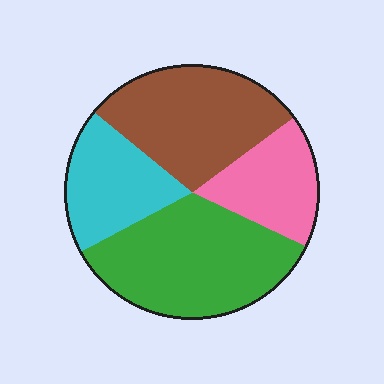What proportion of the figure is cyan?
Cyan covers around 20% of the figure.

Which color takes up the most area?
Green, at roughly 35%.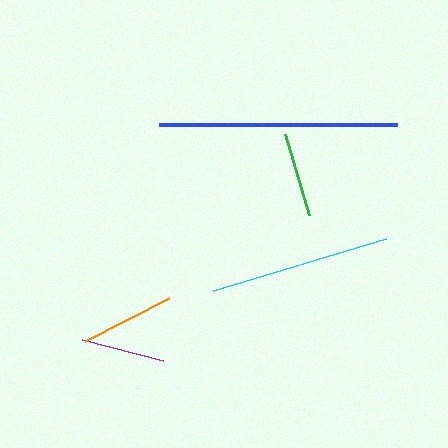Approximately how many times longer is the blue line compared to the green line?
The blue line is approximately 2.8 times the length of the green line.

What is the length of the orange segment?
The orange segment is approximately 94 pixels long.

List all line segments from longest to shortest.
From longest to shortest: blue, cyan, orange, green, purple.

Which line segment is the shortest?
The purple line is the shortest at approximately 83 pixels.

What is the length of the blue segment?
The blue segment is approximately 237 pixels long.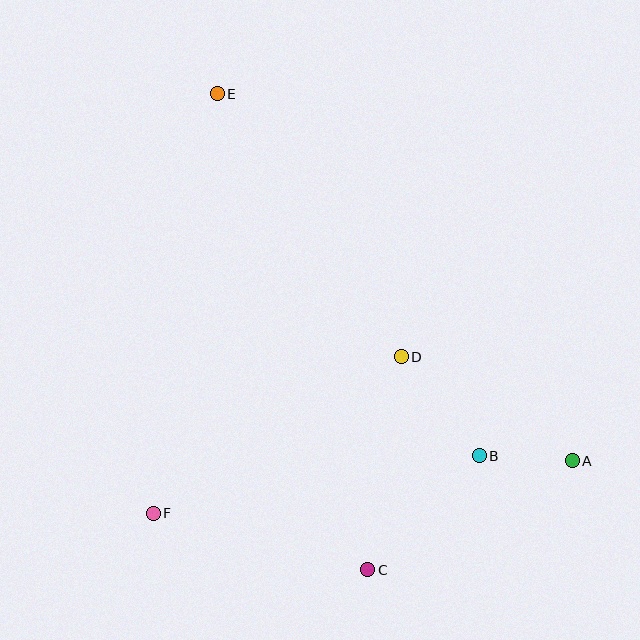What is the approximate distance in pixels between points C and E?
The distance between C and E is approximately 499 pixels.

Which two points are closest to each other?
Points A and B are closest to each other.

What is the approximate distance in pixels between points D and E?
The distance between D and E is approximately 321 pixels.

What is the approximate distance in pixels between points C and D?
The distance between C and D is approximately 216 pixels.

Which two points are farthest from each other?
Points A and E are farthest from each other.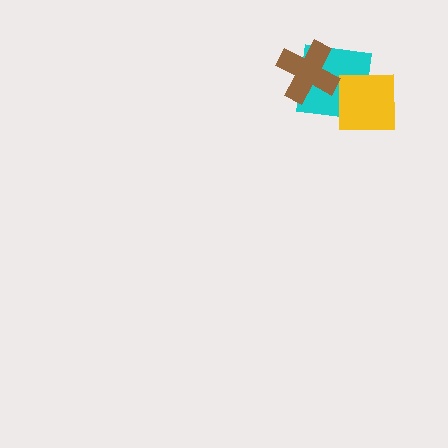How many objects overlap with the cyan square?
2 objects overlap with the cyan square.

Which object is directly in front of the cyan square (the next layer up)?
The yellow square is directly in front of the cyan square.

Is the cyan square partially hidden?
Yes, it is partially covered by another shape.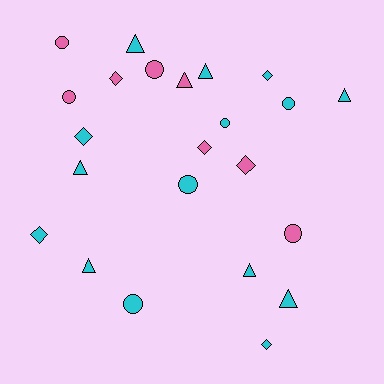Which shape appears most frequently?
Circle, with 8 objects.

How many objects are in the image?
There are 23 objects.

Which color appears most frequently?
Cyan, with 15 objects.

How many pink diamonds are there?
There are 3 pink diamonds.